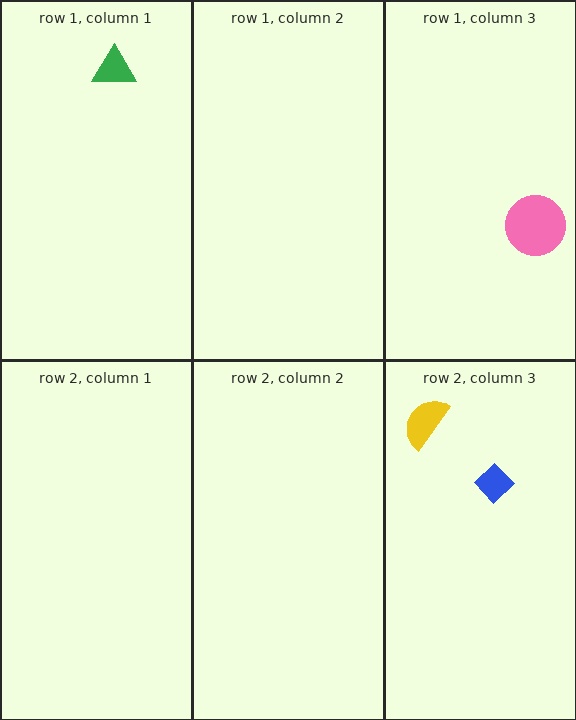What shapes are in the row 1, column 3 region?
The pink circle.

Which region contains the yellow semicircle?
The row 2, column 3 region.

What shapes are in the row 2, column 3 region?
The blue diamond, the yellow semicircle.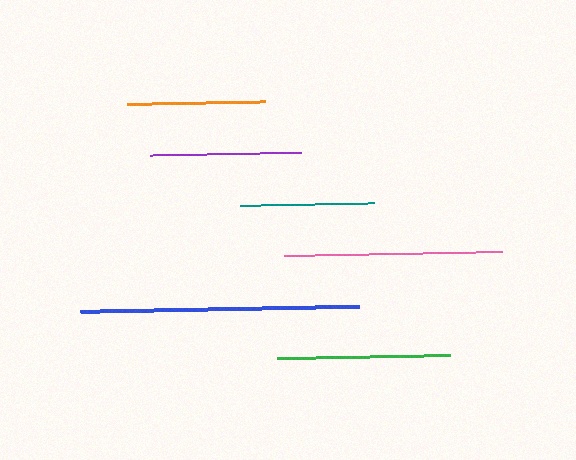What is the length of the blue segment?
The blue segment is approximately 279 pixels long.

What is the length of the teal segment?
The teal segment is approximately 134 pixels long.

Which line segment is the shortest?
The teal line is the shortest at approximately 134 pixels.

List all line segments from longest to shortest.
From longest to shortest: blue, pink, green, purple, orange, teal.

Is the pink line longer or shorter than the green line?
The pink line is longer than the green line.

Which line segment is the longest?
The blue line is the longest at approximately 279 pixels.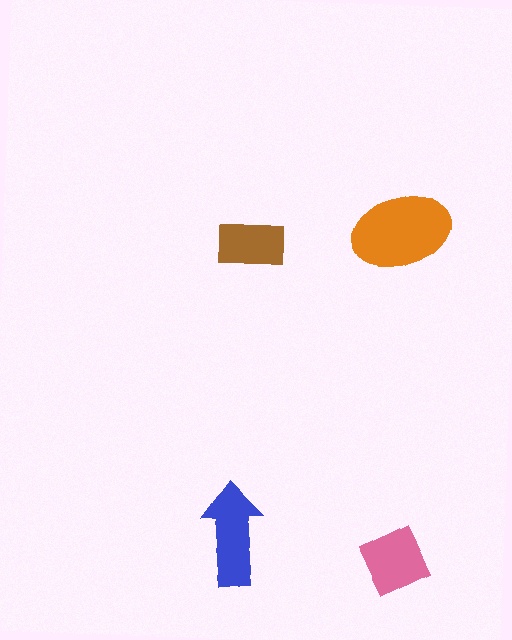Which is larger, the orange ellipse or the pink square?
The orange ellipse.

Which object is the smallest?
The brown rectangle.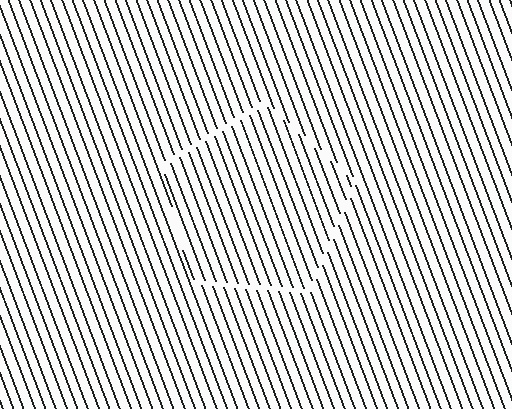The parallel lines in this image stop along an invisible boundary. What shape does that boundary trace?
An illusory pentagon. The interior of the shape contains the same grating, shifted by half a period — the contour is defined by the phase discontinuity where line-ends from the inner and outer gratings abut.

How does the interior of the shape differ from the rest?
The interior of the shape contains the same grating, shifted by half a period — the contour is defined by the phase discontinuity where line-ends from the inner and outer gratings abut.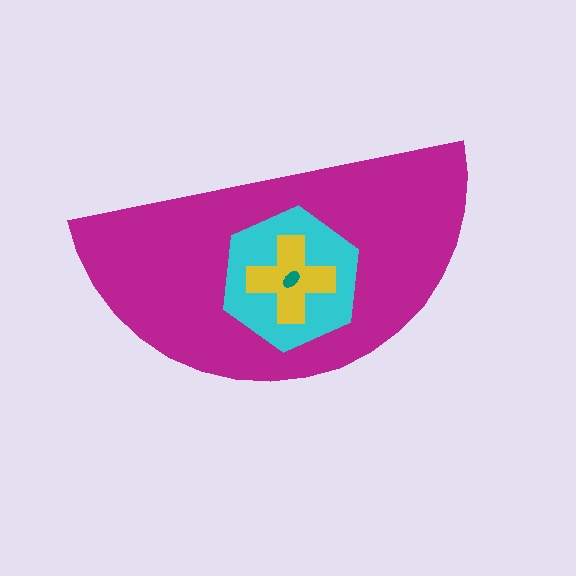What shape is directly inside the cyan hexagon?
The yellow cross.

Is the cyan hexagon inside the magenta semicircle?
Yes.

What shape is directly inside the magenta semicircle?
The cyan hexagon.